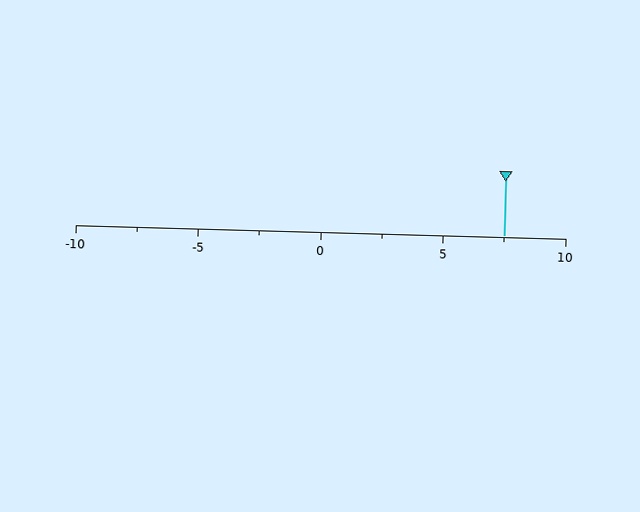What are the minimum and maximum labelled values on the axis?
The axis runs from -10 to 10.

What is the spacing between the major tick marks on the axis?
The major ticks are spaced 5 apart.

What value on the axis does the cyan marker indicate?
The marker indicates approximately 7.5.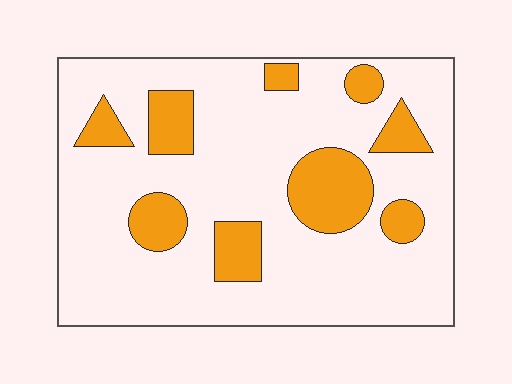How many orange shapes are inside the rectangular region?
9.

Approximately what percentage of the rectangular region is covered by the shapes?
Approximately 20%.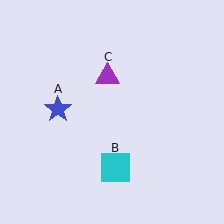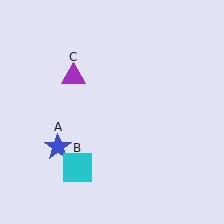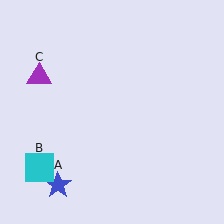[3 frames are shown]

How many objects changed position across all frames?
3 objects changed position: blue star (object A), cyan square (object B), purple triangle (object C).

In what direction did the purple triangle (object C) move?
The purple triangle (object C) moved left.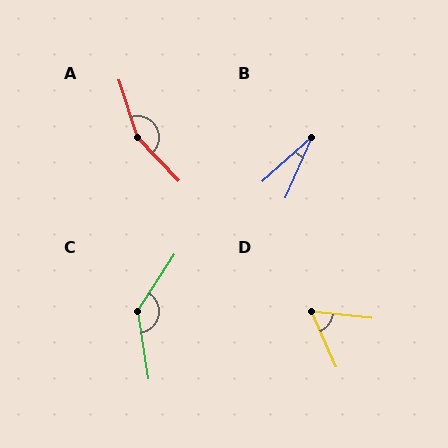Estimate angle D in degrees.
Approximately 60 degrees.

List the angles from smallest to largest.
B (25°), D (60°), C (138°), A (154°).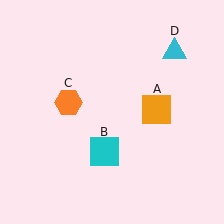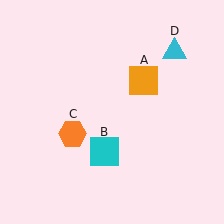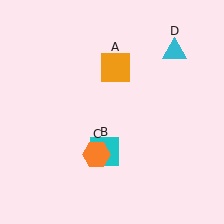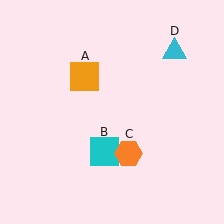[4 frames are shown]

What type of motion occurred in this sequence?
The orange square (object A), orange hexagon (object C) rotated counterclockwise around the center of the scene.